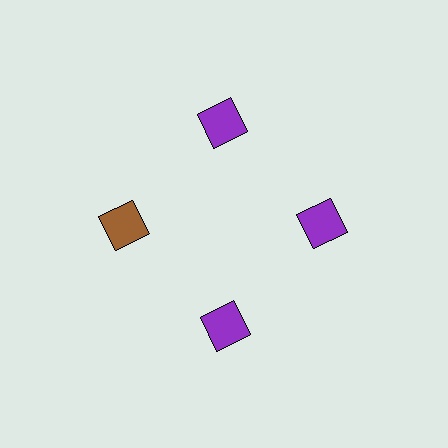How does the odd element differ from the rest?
It has a different color: brown instead of purple.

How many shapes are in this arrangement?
There are 4 shapes arranged in a ring pattern.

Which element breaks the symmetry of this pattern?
The brown square at roughly the 9 o'clock position breaks the symmetry. All other shapes are purple squares.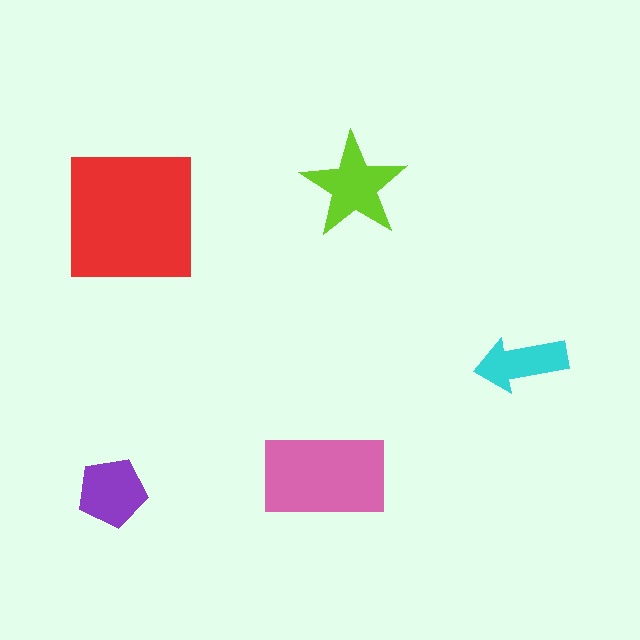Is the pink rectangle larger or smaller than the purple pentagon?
Larger.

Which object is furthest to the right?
The cyan arrow is rightmost.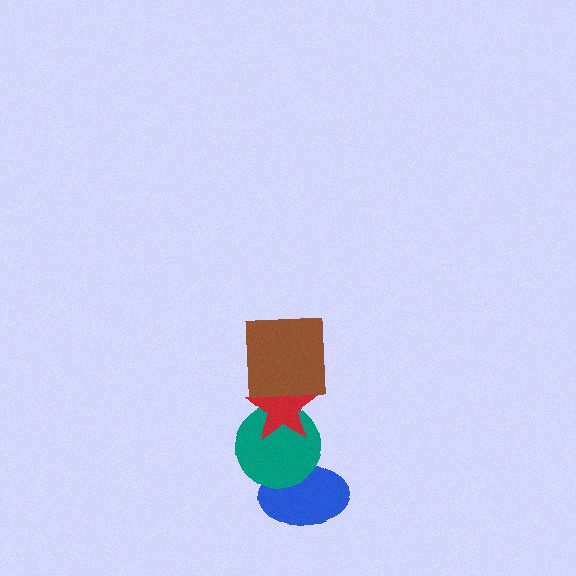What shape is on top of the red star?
The brown square is on top of the red star.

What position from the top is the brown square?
The brown square is 1st from the top.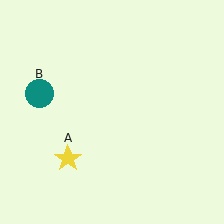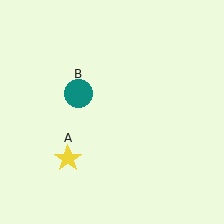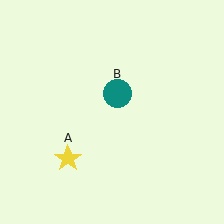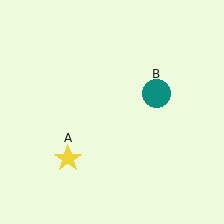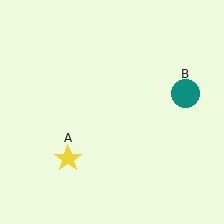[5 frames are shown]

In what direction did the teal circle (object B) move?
The teal circle (object B) moved right.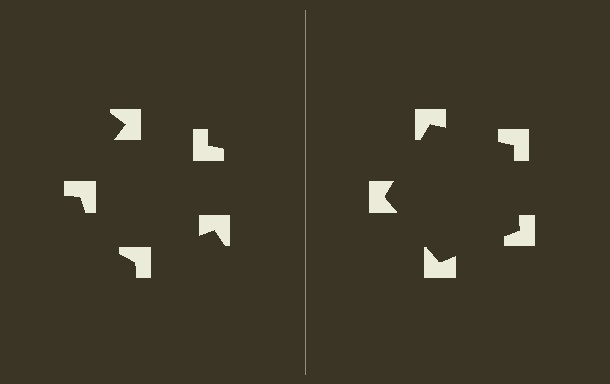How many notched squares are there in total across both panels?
10 — 5 on each side.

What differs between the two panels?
The notched squares are positioned identically on both sides; only the wedge orientations differ. On the right they align to a pentagon; on the left they are misaligned.